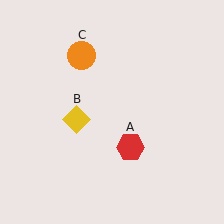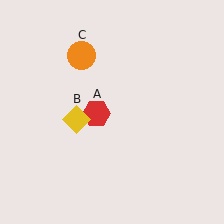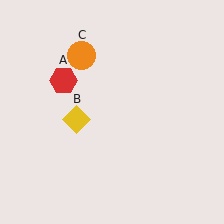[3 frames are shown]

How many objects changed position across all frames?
1 object changed position: red hexagon (object A).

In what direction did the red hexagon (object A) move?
The red hexagon (object A) moved up and to the left.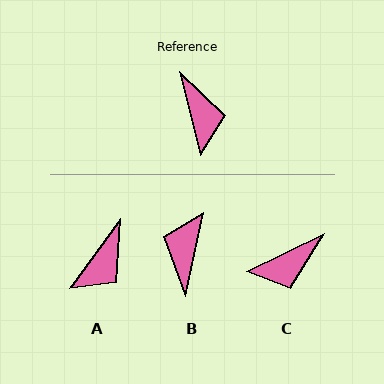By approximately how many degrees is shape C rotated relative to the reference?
Approximately 78 degrees clockwise.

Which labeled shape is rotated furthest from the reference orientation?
B, about 153 degrees away.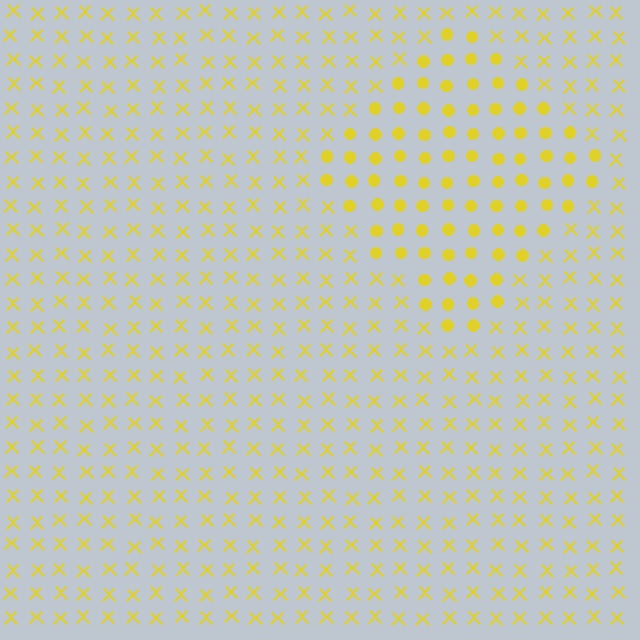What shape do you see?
I see a diamond.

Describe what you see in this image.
The image is filled with small yellow elements arranged in a uniform grid. A diamond-shaped region contains circles, while the surrounding area contains X marks. The boundary is defined purely by the change in element shape.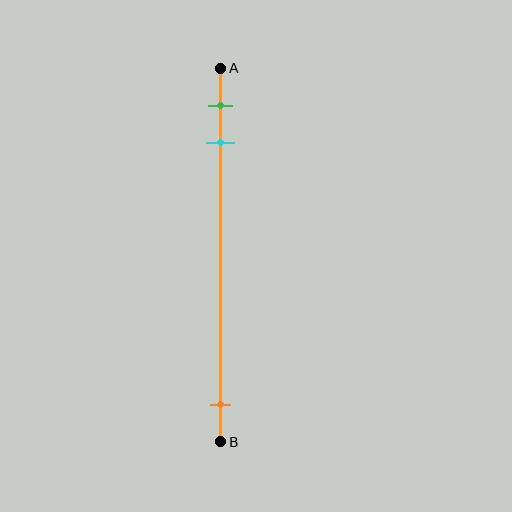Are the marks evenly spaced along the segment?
No, the marks are not evenly spaced.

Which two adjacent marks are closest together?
The green and cyan marks are the closest adjacent pair.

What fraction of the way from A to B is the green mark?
The green mark is approximately 10% (0.1) of the way from A to B.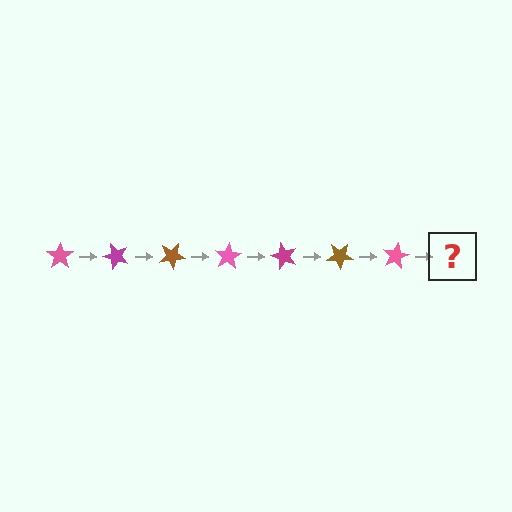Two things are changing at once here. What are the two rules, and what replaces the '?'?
The two rules are that it rotates 50 degrees each step and the color cycles through pink, magenta, and brown. The '?' should be a magenta star, rotated 350 degrees from the start.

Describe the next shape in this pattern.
It should be a magenta star, rotated 350 degrees from the start.